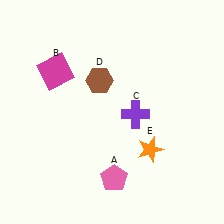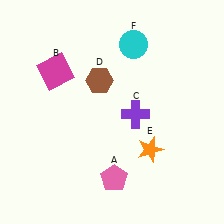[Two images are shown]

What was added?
A cyan circle (F) was added in Image 2.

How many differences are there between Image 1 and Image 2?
There is 1 difference between the two images.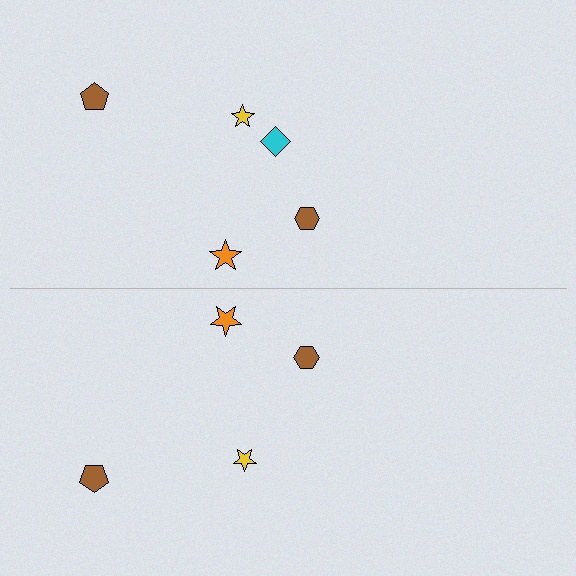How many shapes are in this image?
There are 9 shapes in this image.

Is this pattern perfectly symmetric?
No, the pattern is not perfectly symmetric. A cyan diamond is missing from the bottom side.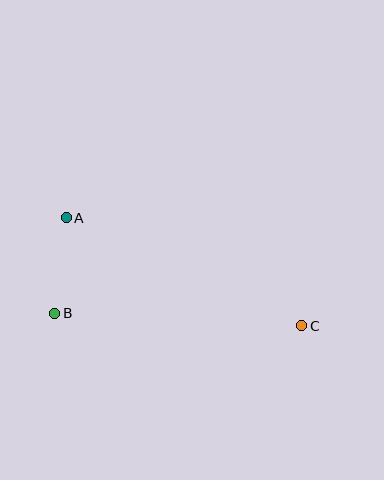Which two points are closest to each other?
Points A and B are closest to each other.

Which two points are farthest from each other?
Points A and C are farthest from each other.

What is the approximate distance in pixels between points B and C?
The distance between B and C is approximately 247 pixels.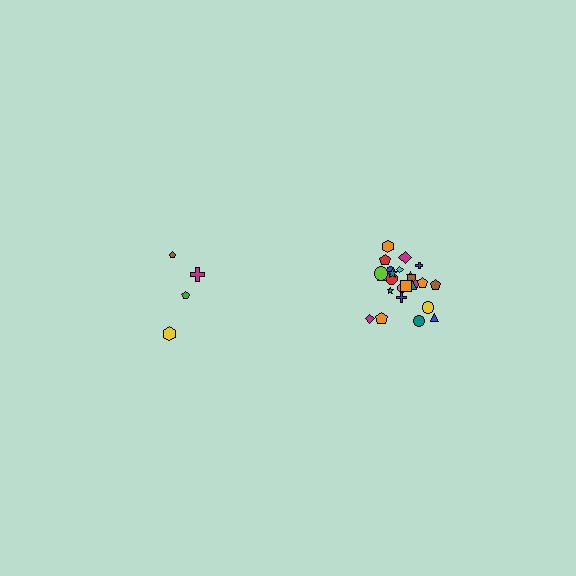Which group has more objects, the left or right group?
The right group.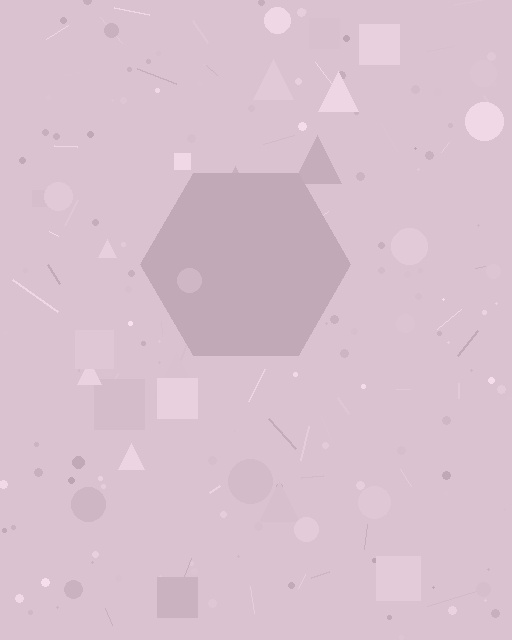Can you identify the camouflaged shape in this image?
The camouflaged shape is a hexagon.